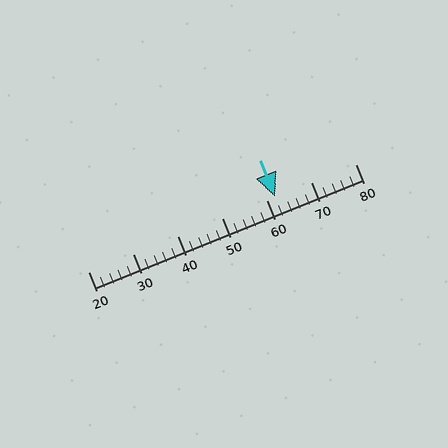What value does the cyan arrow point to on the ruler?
The cyan arrow points to approximately 62.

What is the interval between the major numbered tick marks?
The major tick marks are spaced 10 units apart.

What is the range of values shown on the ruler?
The ruler shows values from 20 to 80.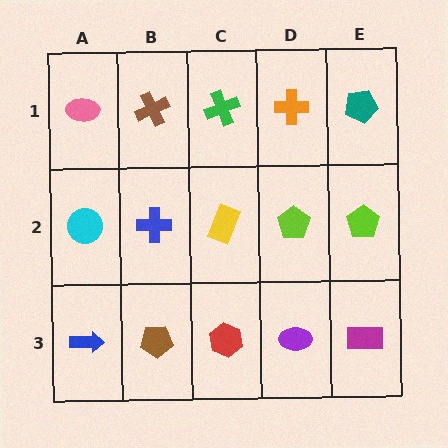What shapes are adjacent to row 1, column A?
A cyan circle (row 2, column A), a brown cross (row 1, column B).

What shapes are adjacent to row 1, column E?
A lime pentagon (row 2, column E), an orange cross (row 1, column D).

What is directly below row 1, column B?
A blue cross.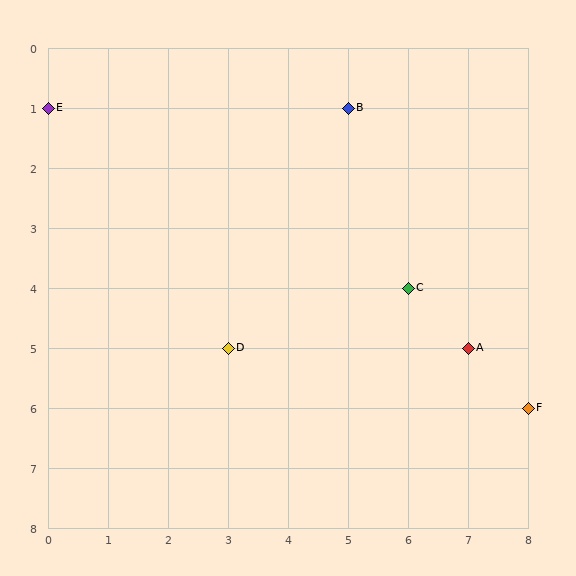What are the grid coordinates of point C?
Point C is at grid coordinates (6, 4).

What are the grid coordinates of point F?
Point F is at grid coordinates (8, 6).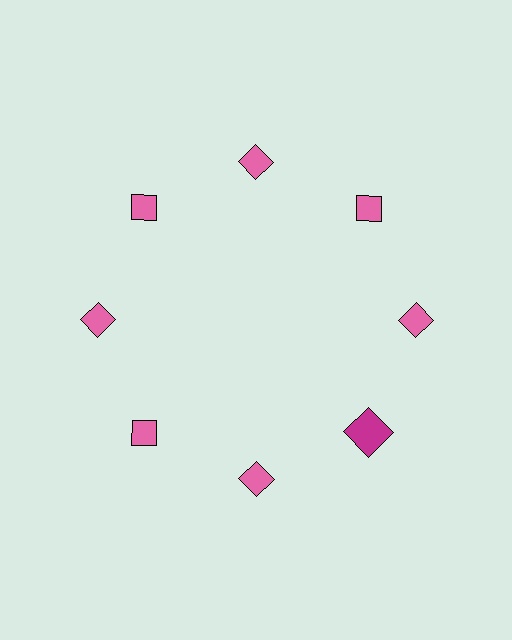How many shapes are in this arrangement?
There are 8 shapes arranged in a ring pattern.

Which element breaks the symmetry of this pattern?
The magenta square at roughly the 4 o'clock position breaks the symmetry. All other shapes are pink diamonds.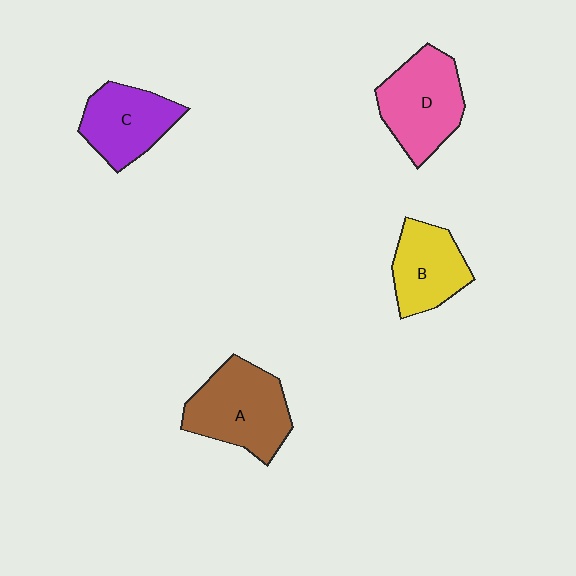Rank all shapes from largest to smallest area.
From largest to smallest: A (brown), D (pink), C (purple), B (yellow).